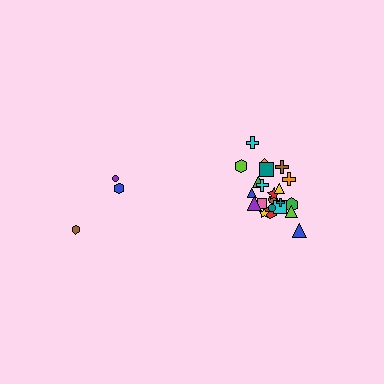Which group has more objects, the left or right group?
The right group.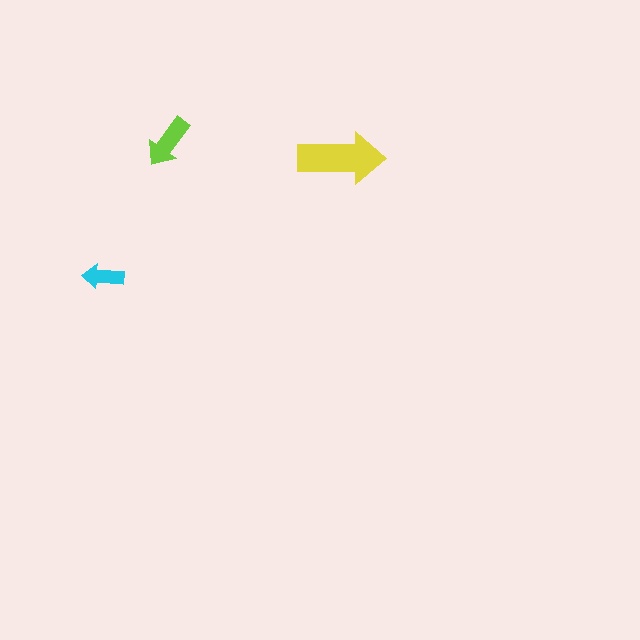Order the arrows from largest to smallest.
the yellow one, the lime one, the cyan one.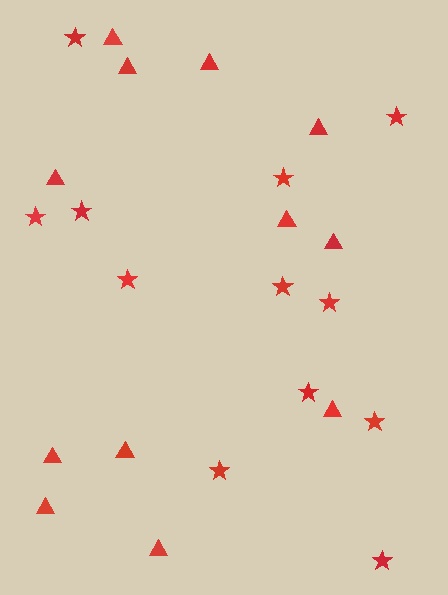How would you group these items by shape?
There are 2 groups: one group of stars (12) and one group of triangles (12).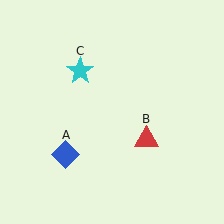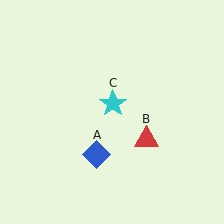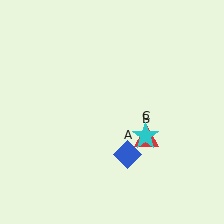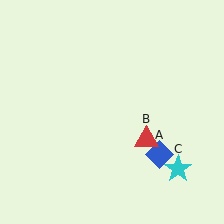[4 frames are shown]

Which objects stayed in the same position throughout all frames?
Red triangle (object B) remained stationary.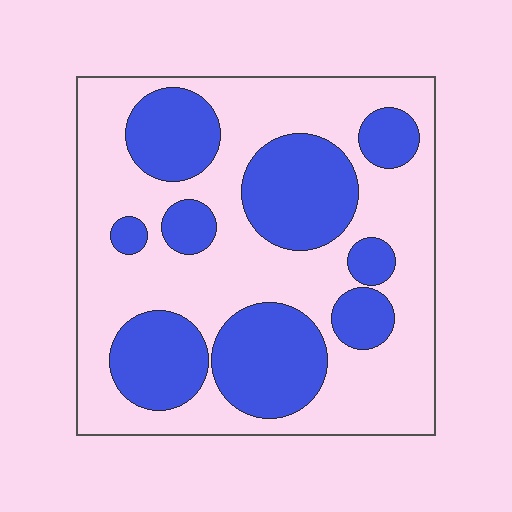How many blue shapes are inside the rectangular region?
9.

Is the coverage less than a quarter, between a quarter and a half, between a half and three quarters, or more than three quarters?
Between a quarter and a half.